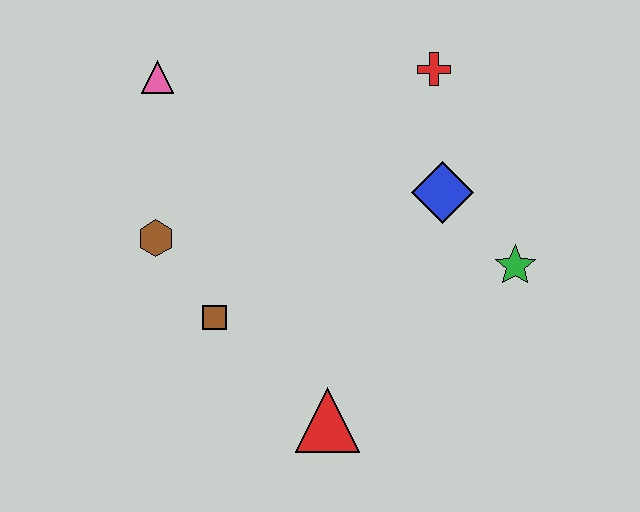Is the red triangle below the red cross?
Yes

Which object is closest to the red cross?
The blue diamond is closest to the red cross.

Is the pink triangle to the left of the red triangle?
Yes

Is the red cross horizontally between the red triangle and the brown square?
No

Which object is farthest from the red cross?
The red triangle is farthest from the red cross.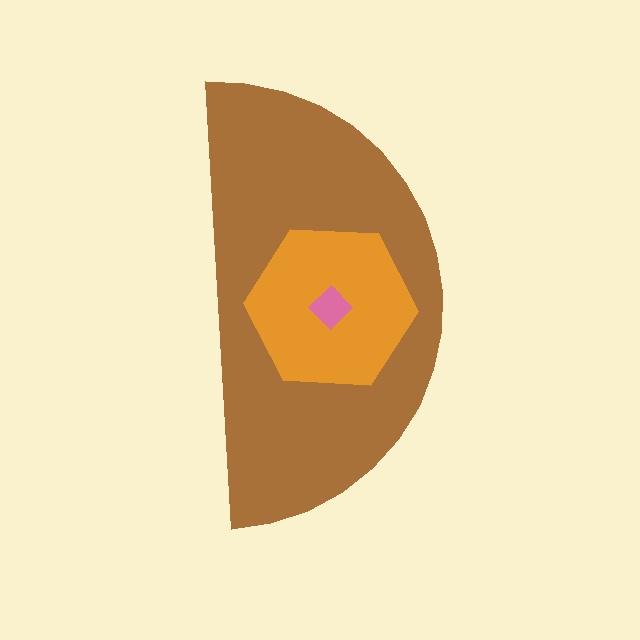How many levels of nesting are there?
3.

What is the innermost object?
The pink diamond.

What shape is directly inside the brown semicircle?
The orange hexagon.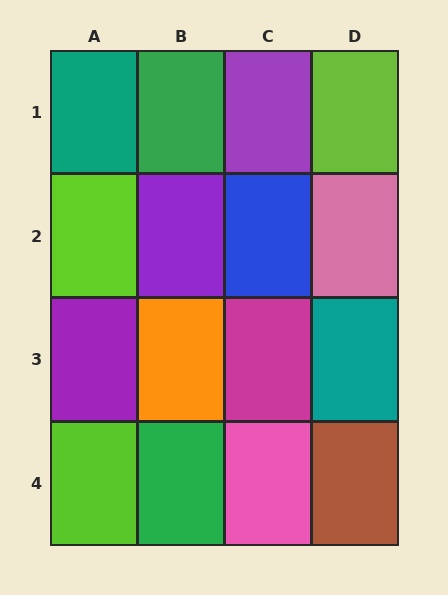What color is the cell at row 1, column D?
Lime.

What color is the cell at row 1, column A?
Teal.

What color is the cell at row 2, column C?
Blue.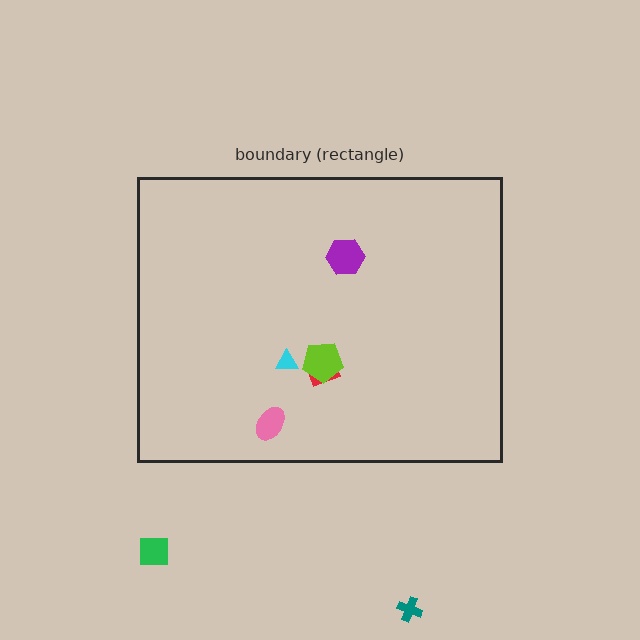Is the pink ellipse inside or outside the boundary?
Inside.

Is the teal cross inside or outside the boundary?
Outside.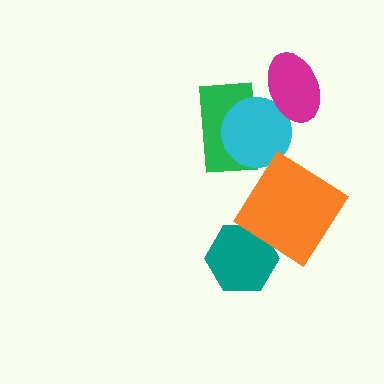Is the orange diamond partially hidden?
No, no other shape covers it.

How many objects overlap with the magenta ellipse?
1 object overlaps with the magenta ellipse.